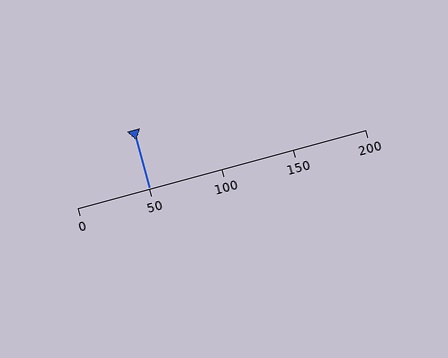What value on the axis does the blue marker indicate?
The marker indicates approximately 50.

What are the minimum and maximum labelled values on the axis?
The axis runs from 0 to 200.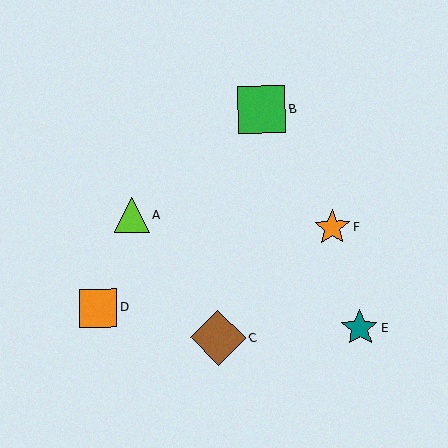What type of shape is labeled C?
Shape C is a brown diamond.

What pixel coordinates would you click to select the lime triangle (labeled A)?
Click at (132, 215) to select the lime triangle A.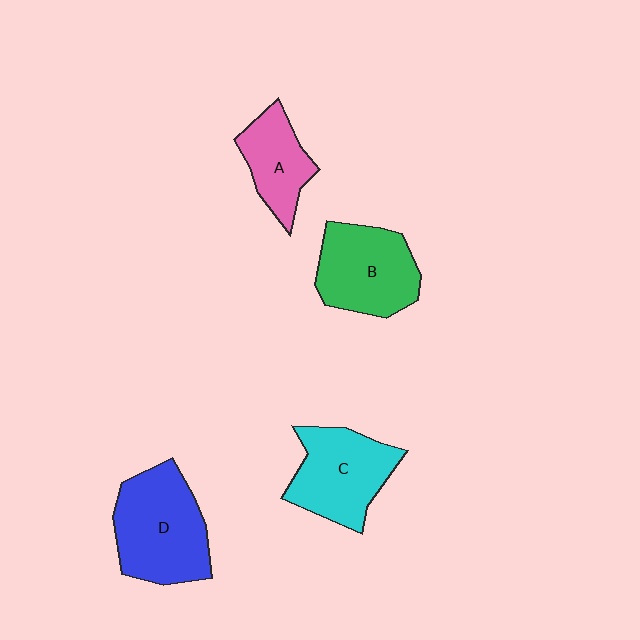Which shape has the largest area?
Shape D (blue).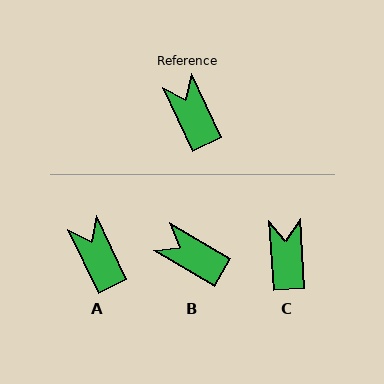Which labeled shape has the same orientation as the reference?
A.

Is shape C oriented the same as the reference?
No, it is off by about 21 degrees.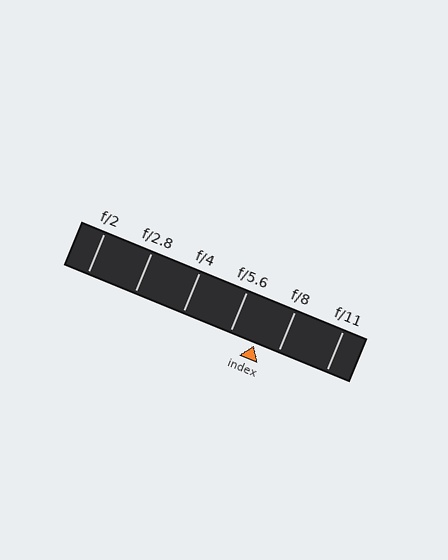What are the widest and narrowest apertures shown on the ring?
The widest aperture shown is f/2 and the narrowest is f/11.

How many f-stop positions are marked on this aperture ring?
There are 6 f-stop positions marked.